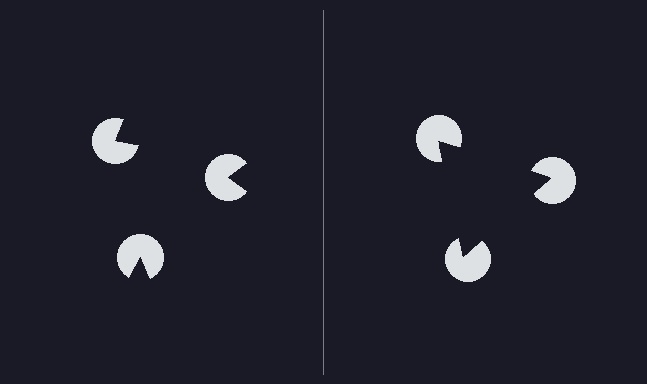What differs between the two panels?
The pac-man discs are positioned identically on both sides; only the wedge orientations differ. On the right they align to a triangle; on the left they are misaligned.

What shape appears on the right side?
An illusory triangle.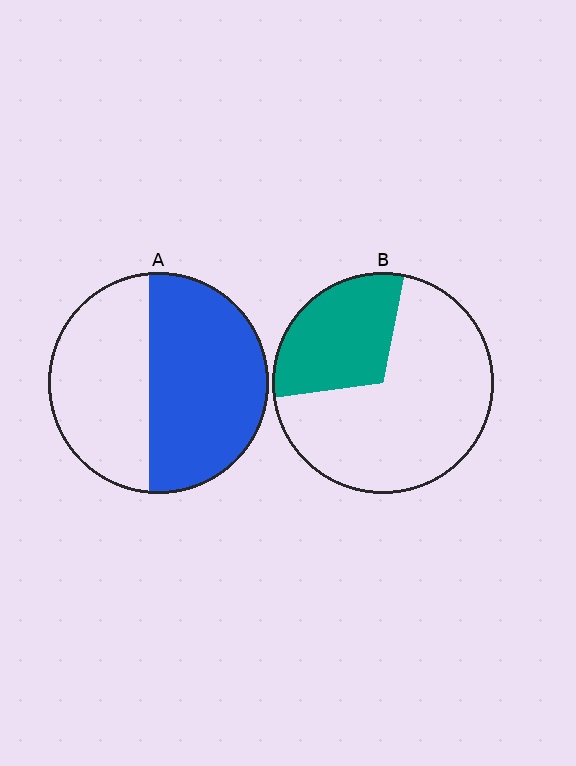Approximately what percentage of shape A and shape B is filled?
A is approximately 55% and B is approximately 30%.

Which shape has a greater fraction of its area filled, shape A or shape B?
Shape A.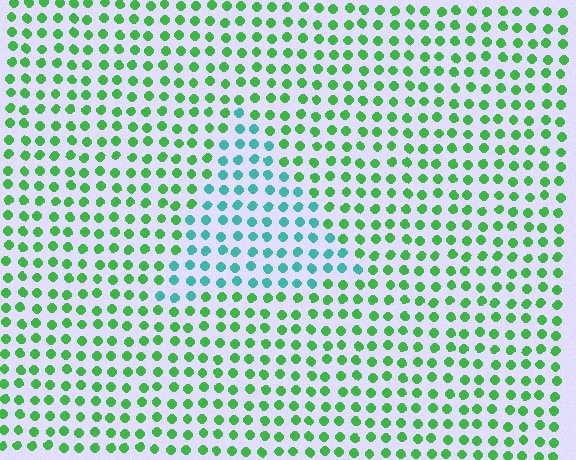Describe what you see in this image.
The image is filled with small green elements in a uniform arrangement. A triangle-shaped region is visible where the elements are tinted to a slightly different hue, forming a subtle color boundary.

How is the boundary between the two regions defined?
The boundary is defined purely by a slight shift in hue (about 50 degrees). Spacing, size, and orientation are identical on both sides.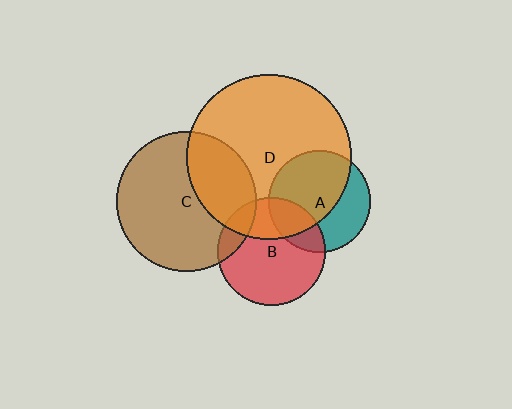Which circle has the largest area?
Circle D (orange).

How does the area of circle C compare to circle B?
Approximately 1.7 times.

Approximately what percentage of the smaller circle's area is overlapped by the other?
Approximately 30%.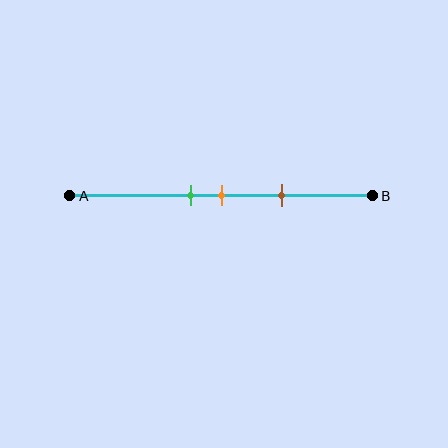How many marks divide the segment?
There are 3 marks dividing the segment.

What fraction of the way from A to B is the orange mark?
The orange mark is approximately 50% (0.5) of the way from A to B.